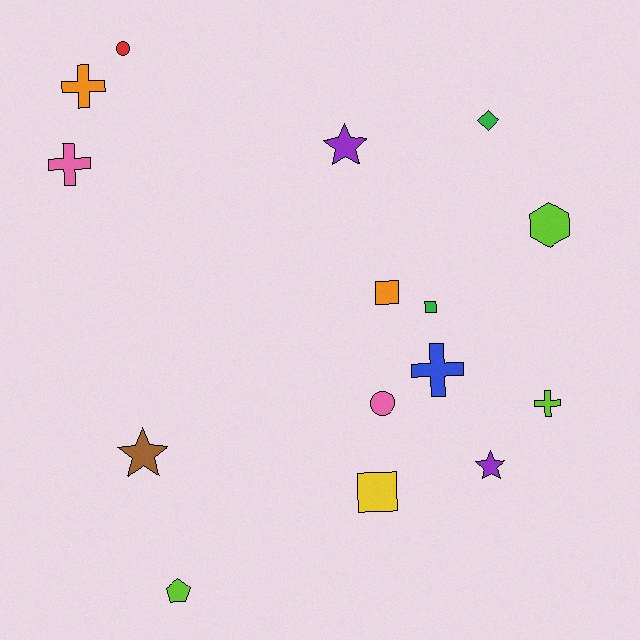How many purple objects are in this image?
There are 2 purple objects.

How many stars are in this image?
There are 3 stars.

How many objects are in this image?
There are 15 objects.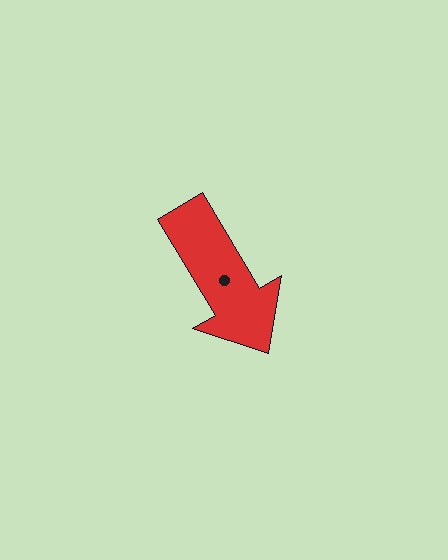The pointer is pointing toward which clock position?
Roughly 5 o'clock.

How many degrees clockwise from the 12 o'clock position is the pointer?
Approximately 149 degrees.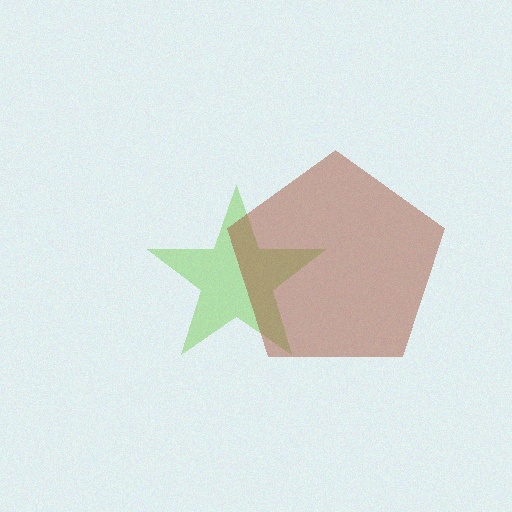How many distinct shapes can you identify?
There are 2 distinct shapes: a lime star, a brown pentagon.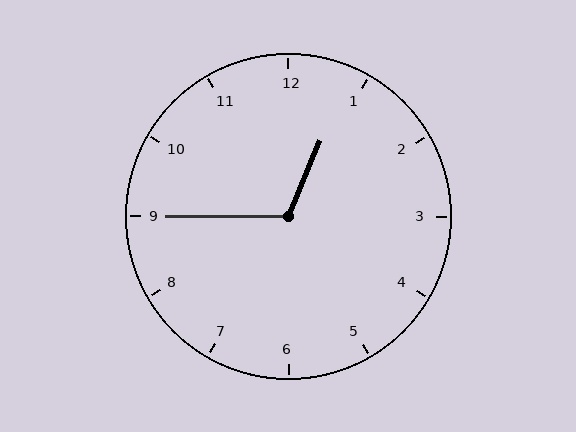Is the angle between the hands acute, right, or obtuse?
It is obtuse.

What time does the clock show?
12:45.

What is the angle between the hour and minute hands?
Approximately 112 degrees.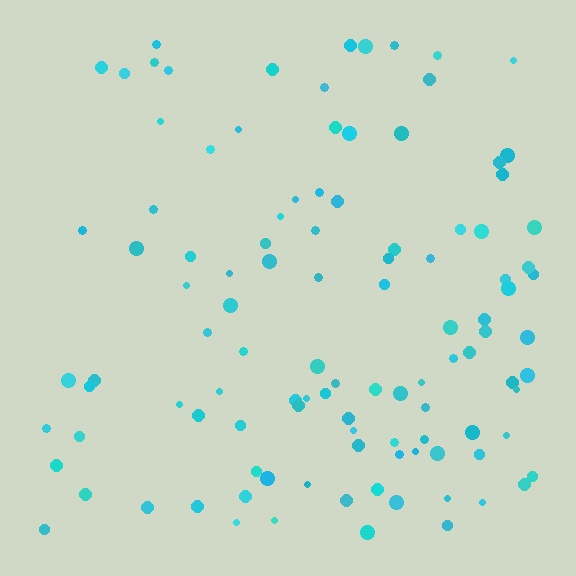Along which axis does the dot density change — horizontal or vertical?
Horizontal.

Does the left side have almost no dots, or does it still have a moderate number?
Still a moderate number, just noticeably fewer than the right.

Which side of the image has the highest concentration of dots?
The right.